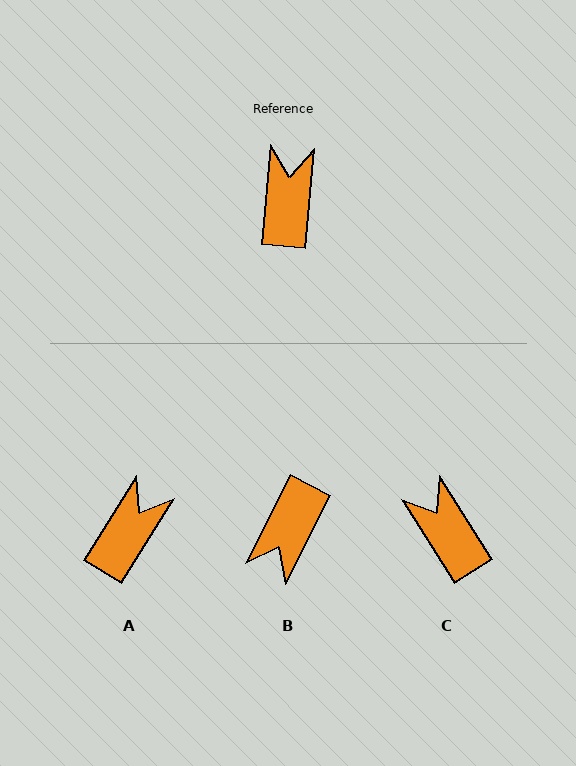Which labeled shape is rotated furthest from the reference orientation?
B, about 158 degrees away.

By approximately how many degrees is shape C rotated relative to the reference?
Approximately 37 degrees counter-clockwise.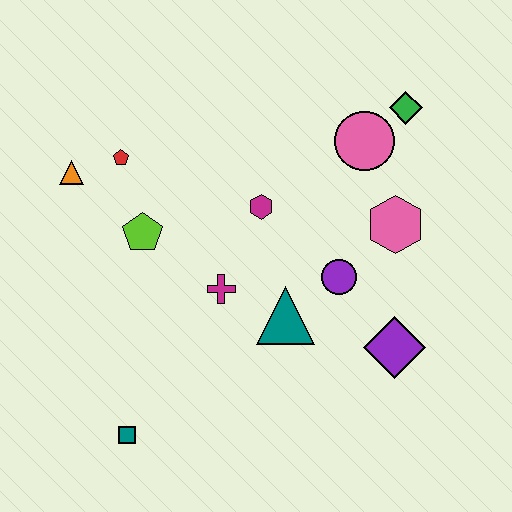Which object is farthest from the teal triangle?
The orange triangle is farthest from the teal triangle.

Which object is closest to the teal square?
The magenta cross is closest to the teal square.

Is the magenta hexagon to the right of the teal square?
Yes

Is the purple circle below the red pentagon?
Yes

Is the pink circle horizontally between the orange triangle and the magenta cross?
No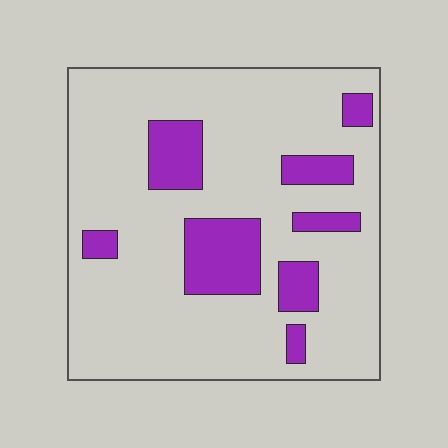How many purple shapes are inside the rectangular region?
8.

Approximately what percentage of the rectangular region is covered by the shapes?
Approximately 20%.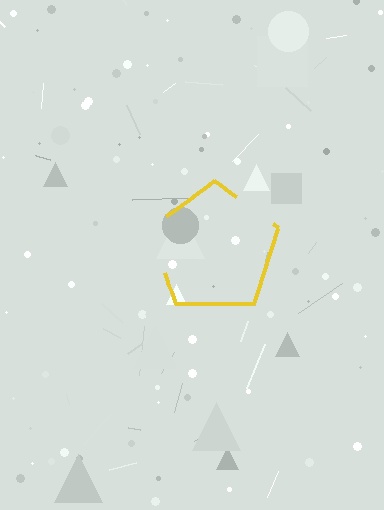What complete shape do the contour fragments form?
The contour fragments form a pentagon.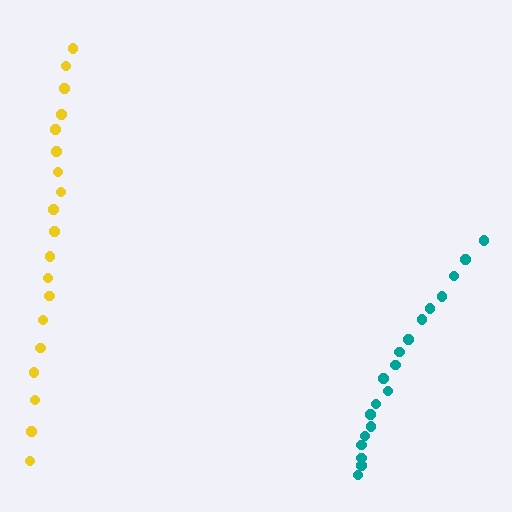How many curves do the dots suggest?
There are 2 distinct paths.